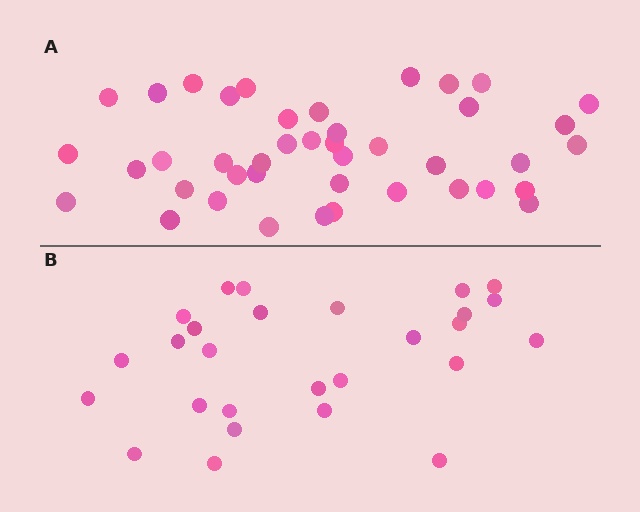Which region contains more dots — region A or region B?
Region A (the top region) has more dots.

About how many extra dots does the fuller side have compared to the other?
Region A has approximately 15 more dots than region B.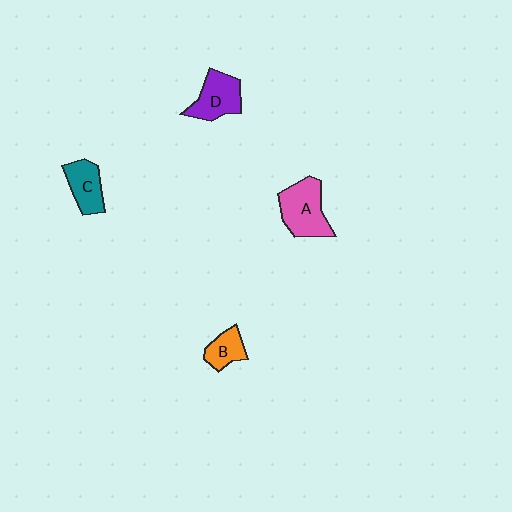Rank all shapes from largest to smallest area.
From largest to smallest: A (pink), D (purple), C (teal), B (orange).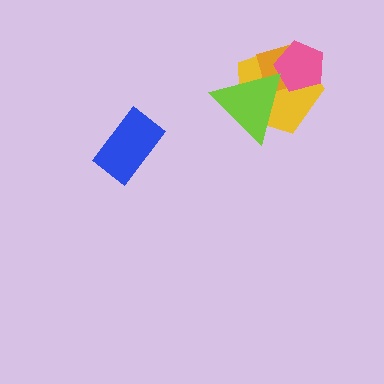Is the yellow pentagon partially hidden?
Yes, it is partially covered by another shape.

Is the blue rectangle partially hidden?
No, no other shape covers it.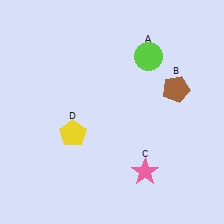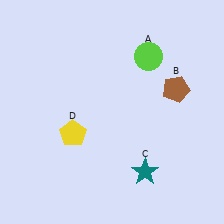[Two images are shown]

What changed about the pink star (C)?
In Image 1, C is pink. In Image 2, it changed to teal.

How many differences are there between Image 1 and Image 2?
There is 1 difference between the two images.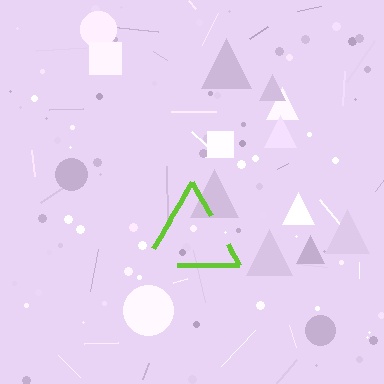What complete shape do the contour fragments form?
The contour fragments form a triangle.